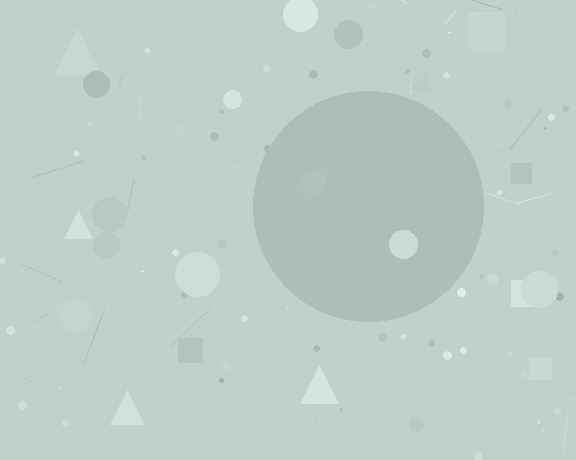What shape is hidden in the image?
A circle is hidden in the image.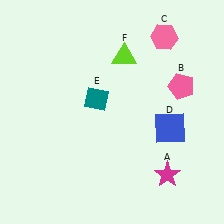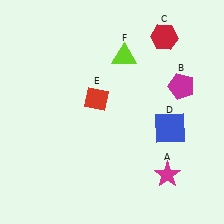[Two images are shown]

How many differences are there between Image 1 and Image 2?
There are 3 differences between the two images.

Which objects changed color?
B changed from pink to magenta. C changed from pink to red. E changed from teal to red.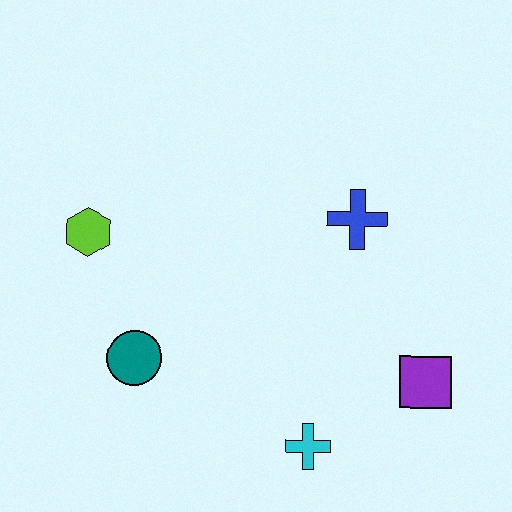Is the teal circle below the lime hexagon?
Yes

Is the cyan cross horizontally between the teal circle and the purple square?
Yes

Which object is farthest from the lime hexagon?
The purple square is farthest from the lime hexagon.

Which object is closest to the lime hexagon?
The teal circle is closest to the lime hexagon.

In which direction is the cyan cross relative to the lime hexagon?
The cyan cross is to the right of the lime hexagon.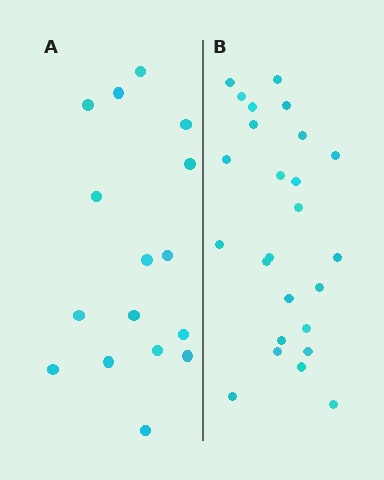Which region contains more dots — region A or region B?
Region B (the right region) has more dots.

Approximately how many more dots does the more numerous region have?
Region B has roughly 8 or so more dots than region A.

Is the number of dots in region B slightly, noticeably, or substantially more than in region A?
Region B has substantially more. The ratio is roughly 1.6 to 1.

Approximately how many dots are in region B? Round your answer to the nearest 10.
About 20 dots. (The exact count is 25, which rounds to 20.)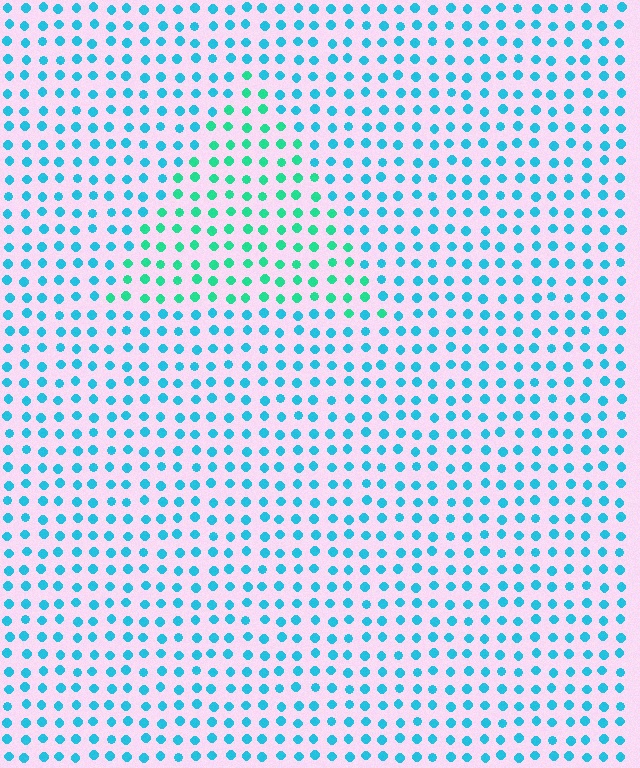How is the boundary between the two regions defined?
The boundary is defined purely by a slight shift in hue (about 34 degrees). Spacing, size, and orientation are identical on both sides.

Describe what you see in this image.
The image is filled with small cyan elements in a uniform arrangement. A triangle-shaped region is visible where the elements are tinted to a slightly different hue, forming a subtle color boundary.